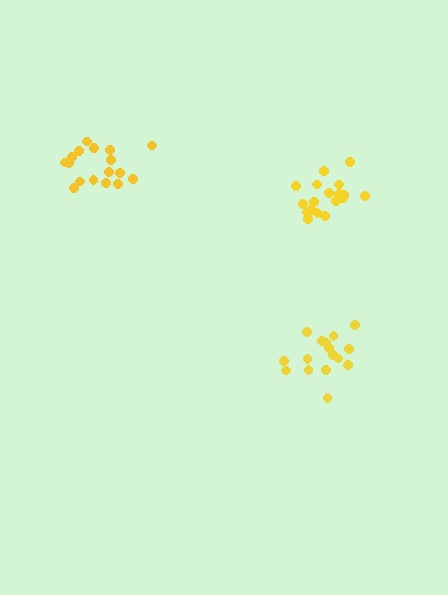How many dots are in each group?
Group 1: 17 dots, Group 2: 16 dots, Group 3: 18 dots (51 total).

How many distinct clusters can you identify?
There are 3 distinct clusters.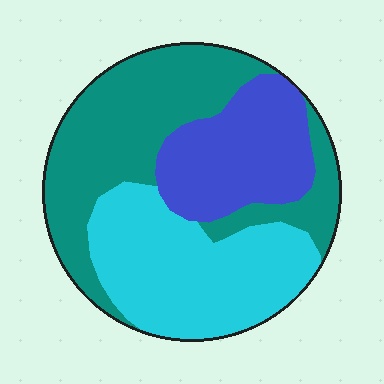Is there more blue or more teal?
Teal.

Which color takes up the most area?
Teal, at roughly 40%.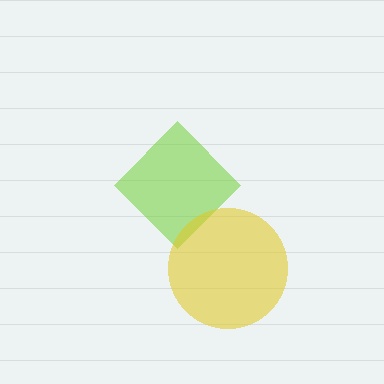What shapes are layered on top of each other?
The layered shapes are: a lime diamond, a yellow circle.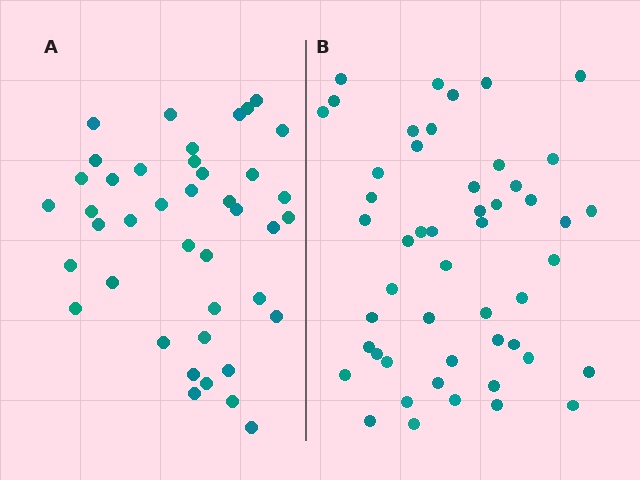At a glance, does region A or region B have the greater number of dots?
Region B (the right region) has more dots.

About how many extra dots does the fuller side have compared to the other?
Region B has roughly 8 or so more dots than region A.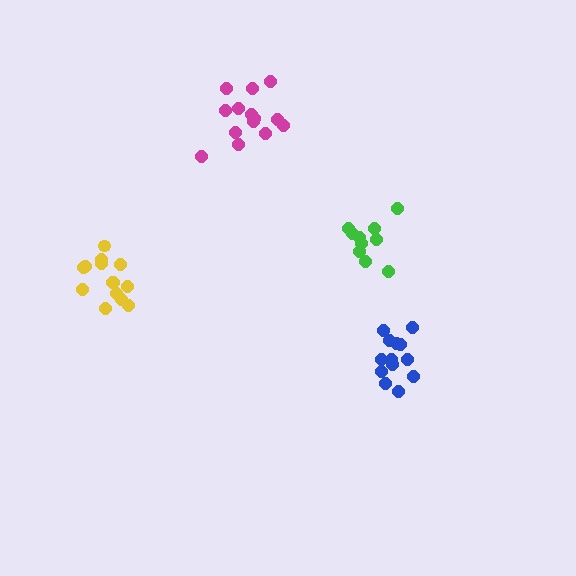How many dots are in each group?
Group 1: 14 dots, Group 2: 15 dots, Group 3: 10 dots, Group 4: 13 dots (52 total).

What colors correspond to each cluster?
The clusters are colored: yellow, magenta, green, blue.